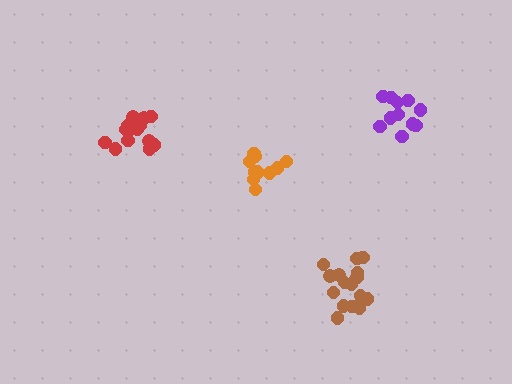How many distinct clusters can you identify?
There are 4 distinct clusters.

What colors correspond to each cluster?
The clusters are colored: red, purple, orange, brown.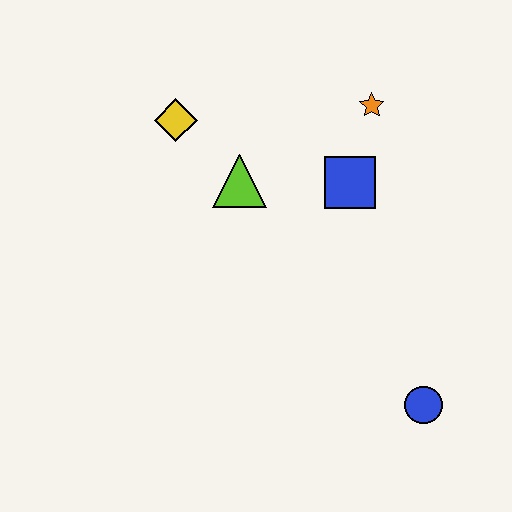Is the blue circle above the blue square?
No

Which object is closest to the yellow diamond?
The lime triangle is closest to the yellow diamond.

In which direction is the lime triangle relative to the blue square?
The lime triangle is to the left of the blue square.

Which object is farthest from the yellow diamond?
The blue circle is farthest from the yellow diamond.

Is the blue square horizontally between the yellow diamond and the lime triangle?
No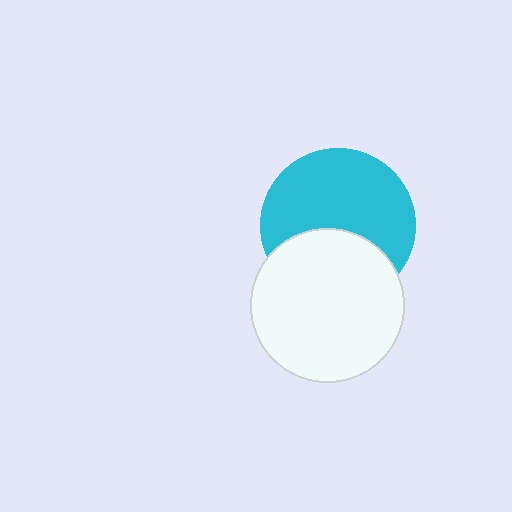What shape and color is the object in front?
The object in front is a white circle.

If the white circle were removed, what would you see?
You would see the complete cyan circle.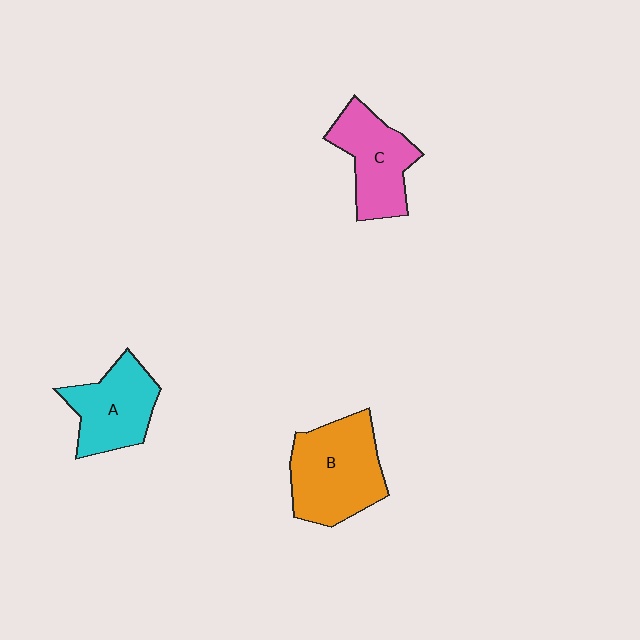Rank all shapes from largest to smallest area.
From largest to smallest: B (orange), C (pink), A (cyan).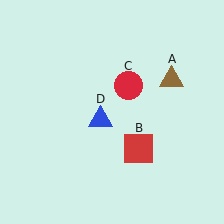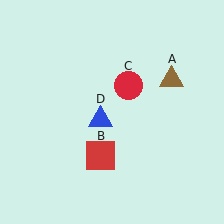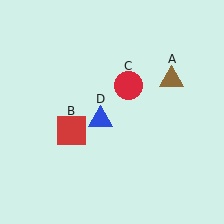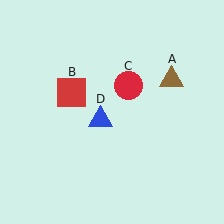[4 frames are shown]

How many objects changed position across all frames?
1 object changed position: red square (object B).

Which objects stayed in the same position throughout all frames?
Brown triangle (object A) and red circle (object C) and blue triangle (object D) remained stationary.